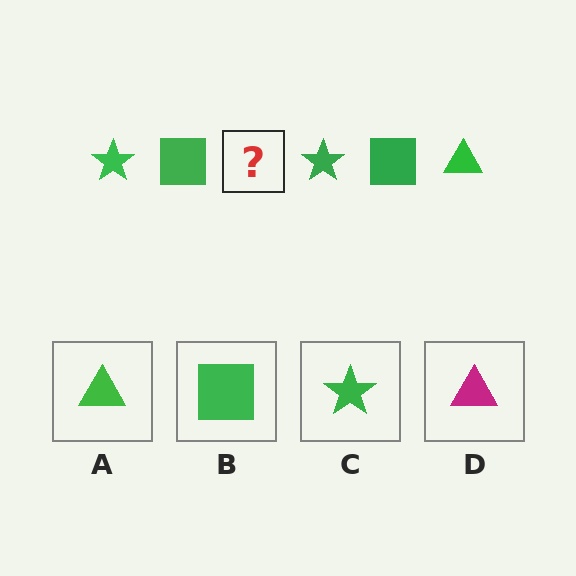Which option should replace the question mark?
Option A.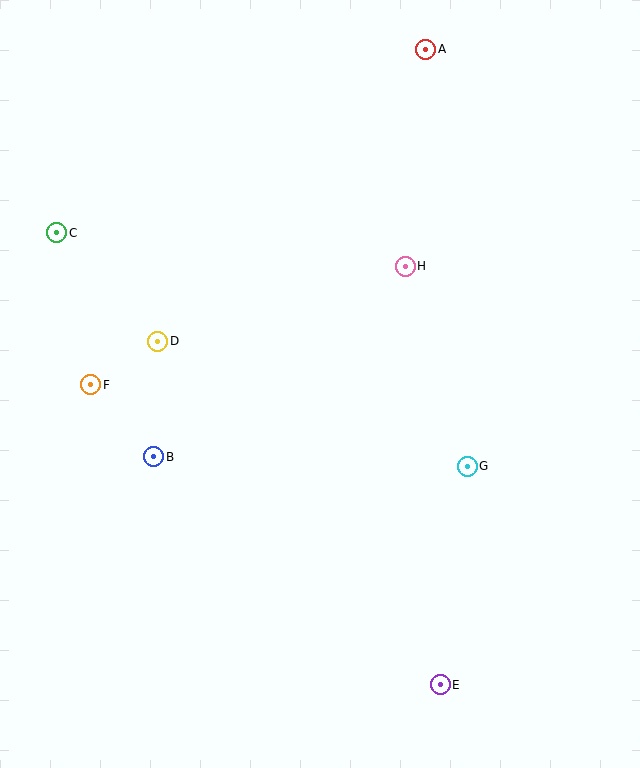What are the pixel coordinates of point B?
Point B is at (154, 457).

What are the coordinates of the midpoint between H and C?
The midpoint between H and C is at (231, 249).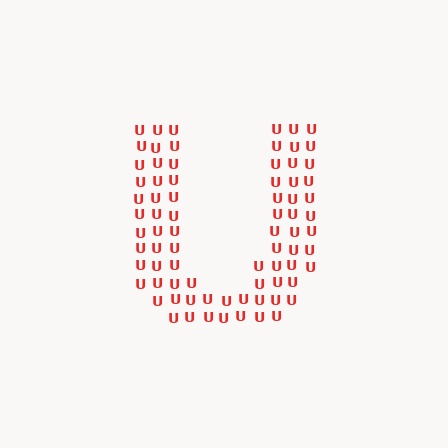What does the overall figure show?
The overall figure shows the letter U.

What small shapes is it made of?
It is made of small letter U's.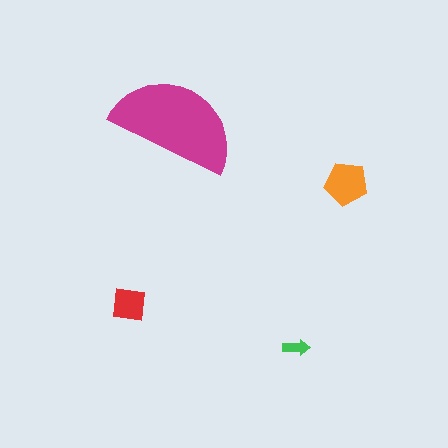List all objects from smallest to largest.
The green arrow, the red square, the orange pentagon, the magenta semicircle.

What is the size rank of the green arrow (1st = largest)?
4th.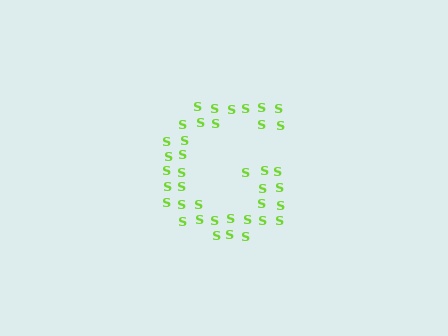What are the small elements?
The small elements are letter S's.